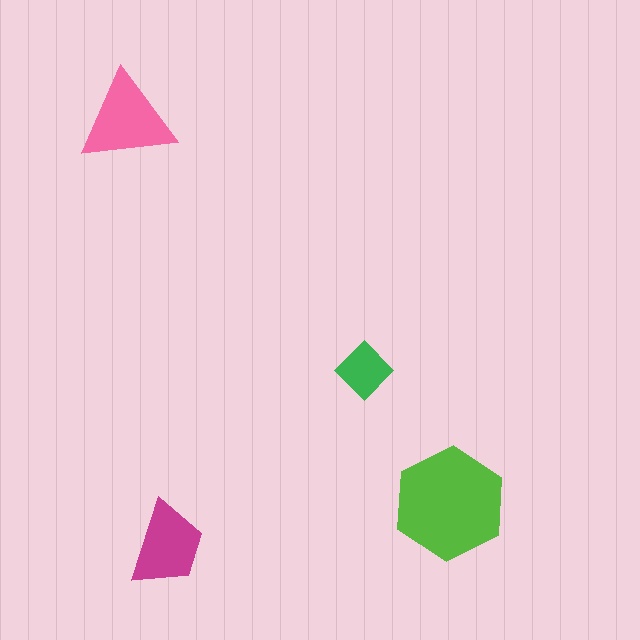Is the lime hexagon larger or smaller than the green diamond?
Larger.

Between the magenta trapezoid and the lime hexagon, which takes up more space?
The lime hexagon.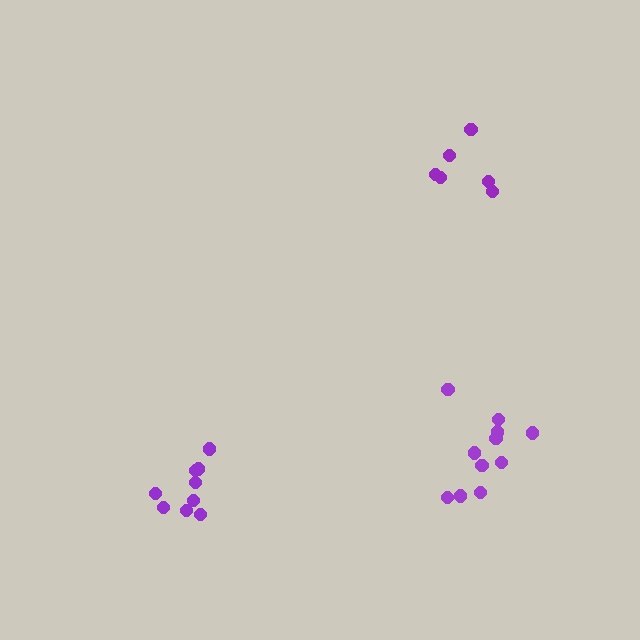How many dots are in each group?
Group 1: 11 dots, Group 2: 6 dots, Group 3: 9 dots (26 total).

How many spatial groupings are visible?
There are 3 spatial groupings.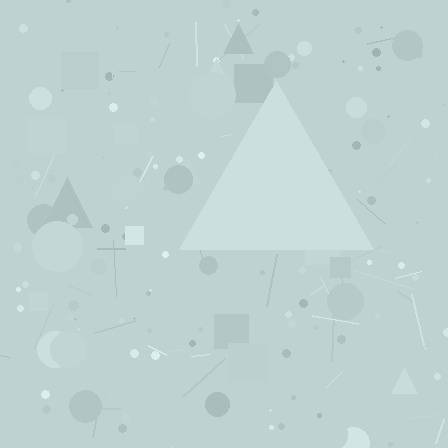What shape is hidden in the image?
A triangle is hidden in the image.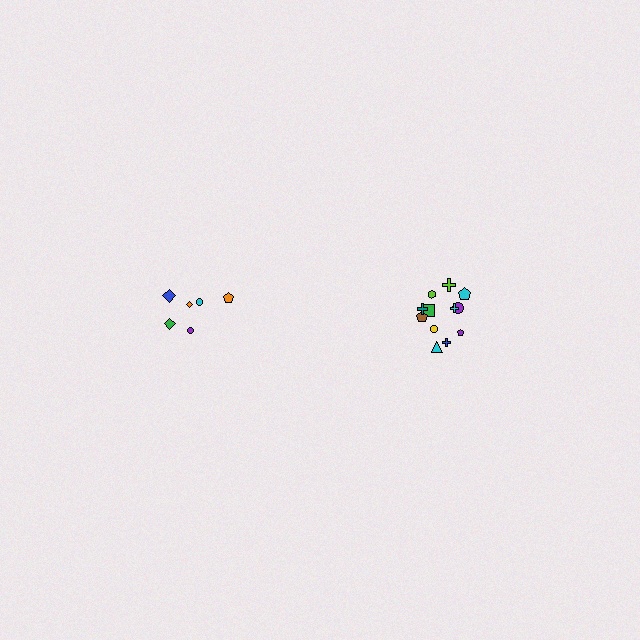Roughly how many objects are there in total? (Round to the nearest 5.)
Roughly 20 objects in total.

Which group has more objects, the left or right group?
The right group.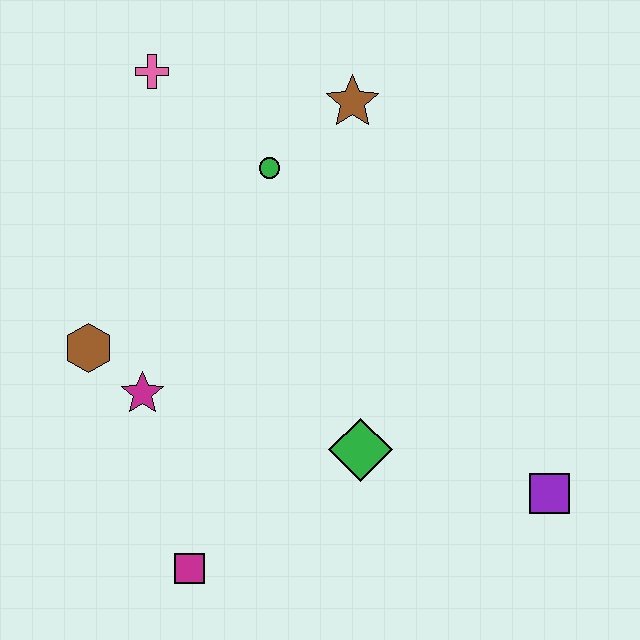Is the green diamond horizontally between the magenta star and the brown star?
No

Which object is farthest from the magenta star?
The purple square is farthest from the magenta star.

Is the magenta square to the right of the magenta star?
Yes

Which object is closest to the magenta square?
The magenta star is closest to the magenta square.